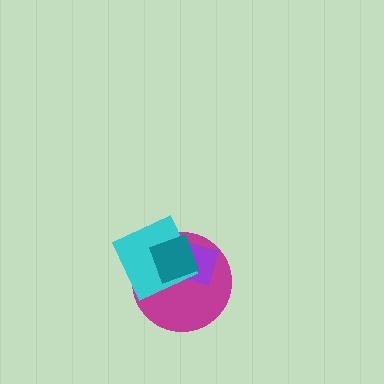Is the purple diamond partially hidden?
Yes, it is partially covered by another shape.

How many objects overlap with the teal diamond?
3 objects overlap with the teal diamond.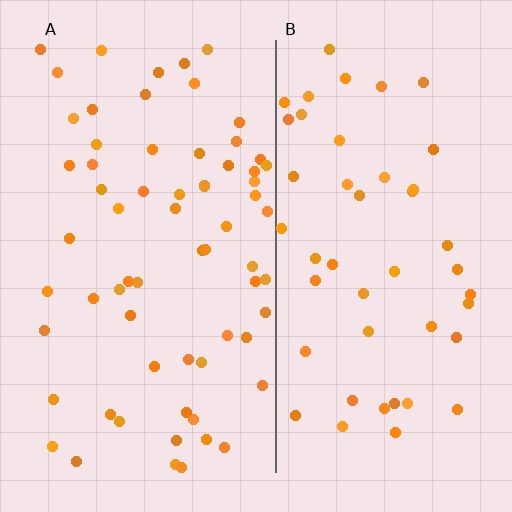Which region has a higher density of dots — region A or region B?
A (the left).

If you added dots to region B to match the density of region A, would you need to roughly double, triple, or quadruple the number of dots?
Approximately double.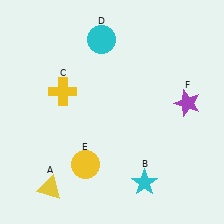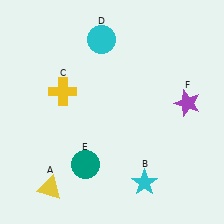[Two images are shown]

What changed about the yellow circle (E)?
In Image 1, E is yellow. In Image 2, it changed to teal.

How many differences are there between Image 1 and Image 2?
There is 1 difference between the two images.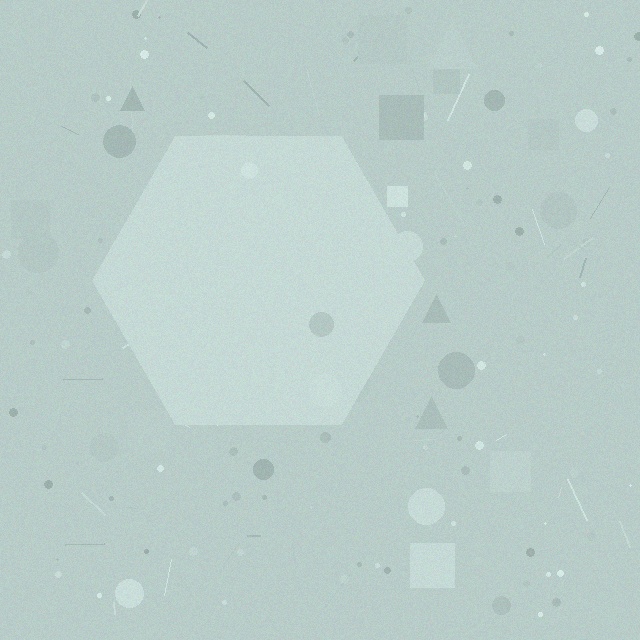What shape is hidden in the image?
A hexagon is hidden in the image.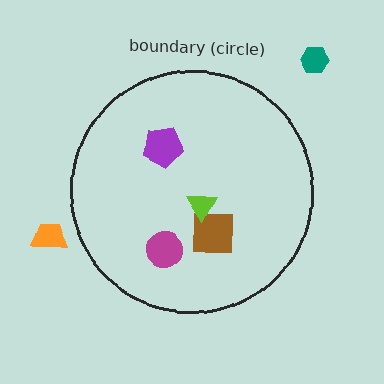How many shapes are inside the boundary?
4 inside, 2 outside.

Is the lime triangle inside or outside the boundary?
Inside.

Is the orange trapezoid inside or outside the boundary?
Outside.